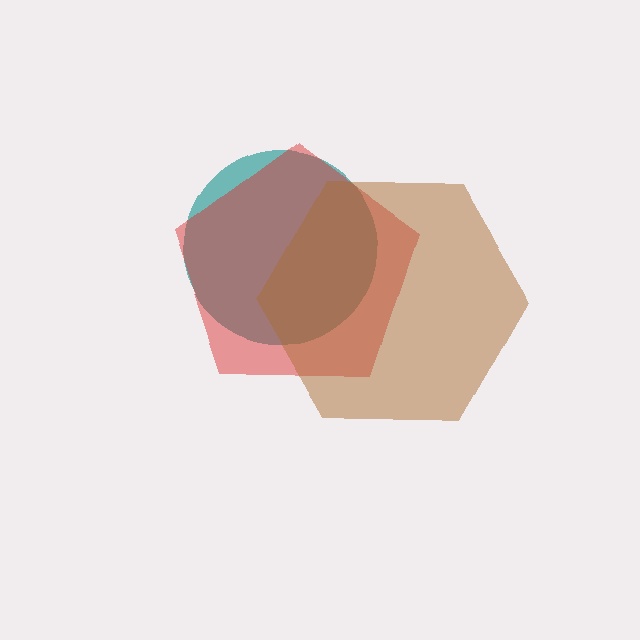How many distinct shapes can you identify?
There are 3 distinct shapes: a teal circle, a red pentagon, a brown hexagon.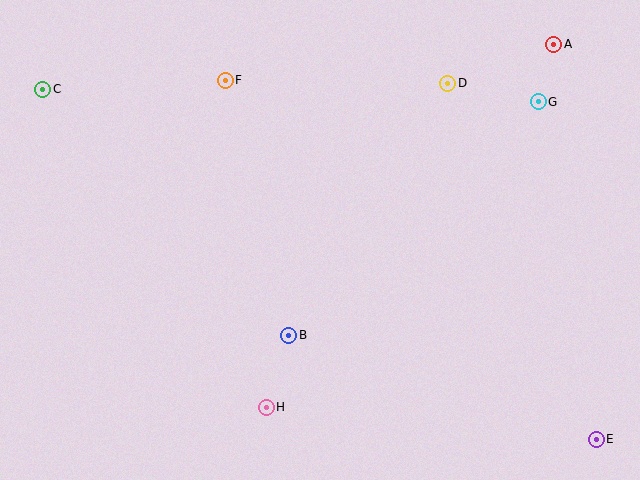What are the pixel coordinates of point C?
Point C is at (43, 89).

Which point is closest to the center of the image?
Point B at (289, 335) is closest to the center.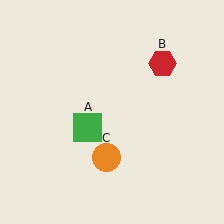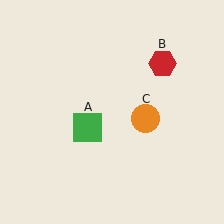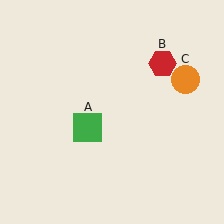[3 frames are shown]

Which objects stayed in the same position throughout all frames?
Green square (object A) and red hexagon (object B) remained stationary.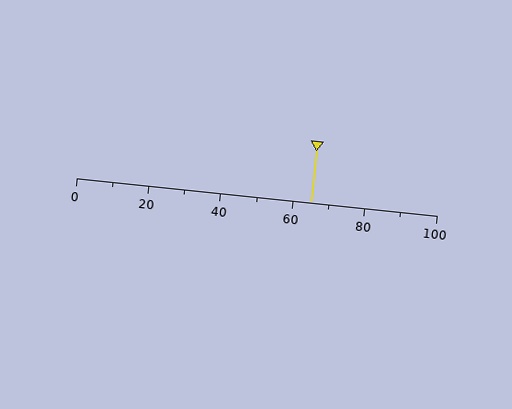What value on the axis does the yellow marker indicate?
The marker indicates approximately 65.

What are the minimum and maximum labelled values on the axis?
The axis runs from 0 to 100.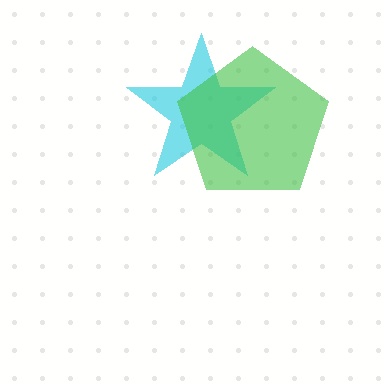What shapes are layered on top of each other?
The layered shapes are: a cyan star, a green pentagon.